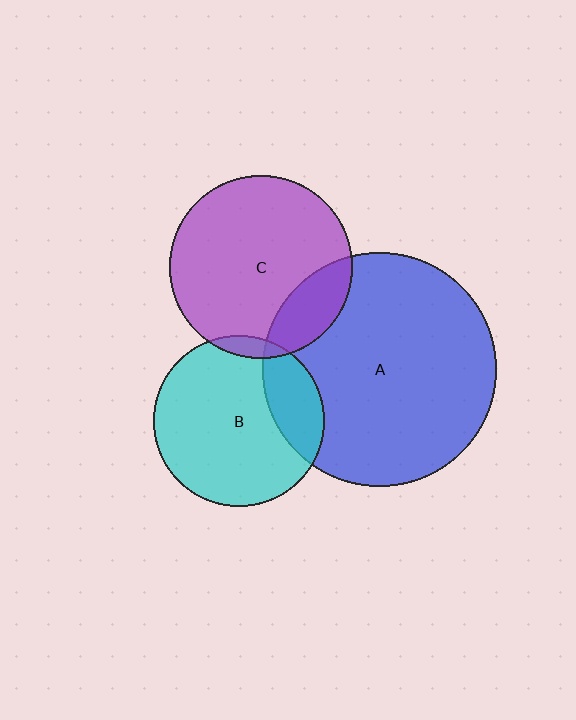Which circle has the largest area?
Circle A (blue).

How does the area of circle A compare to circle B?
Approximately 1.9 times.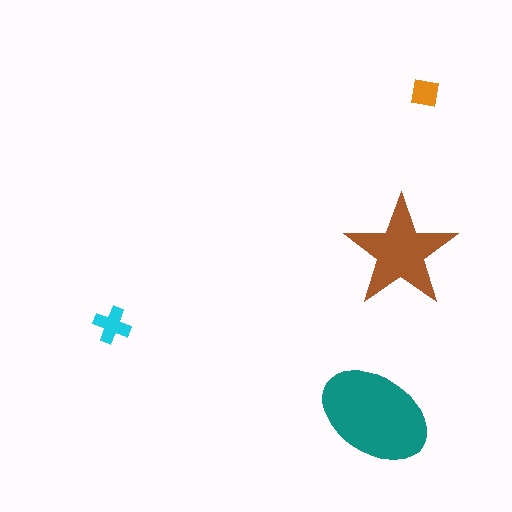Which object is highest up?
The orange square is topmost.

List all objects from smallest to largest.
The orange square, the cyan cross, the brown star, the teal ellipse.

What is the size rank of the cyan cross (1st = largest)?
3rd.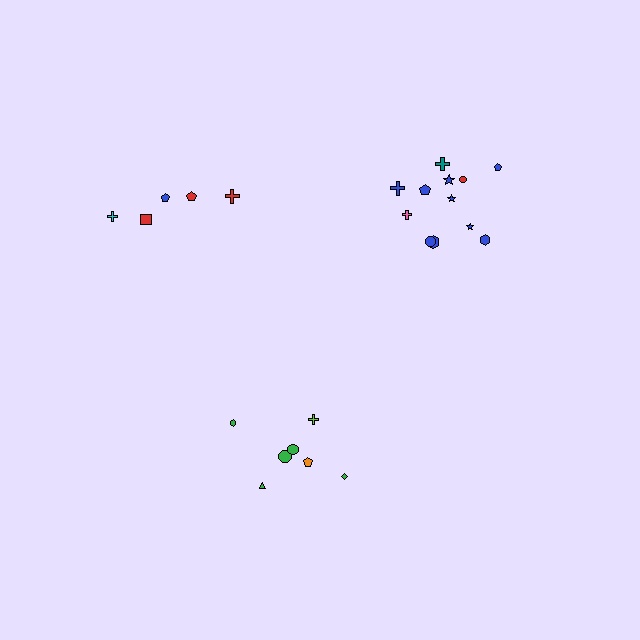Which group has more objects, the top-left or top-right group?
The top-right group.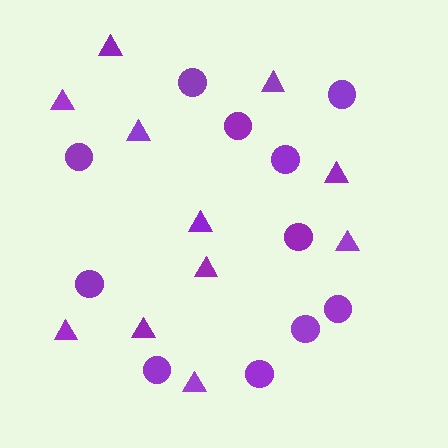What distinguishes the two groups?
There are 2 groups: one group of triangles (11) and one group of circles (11).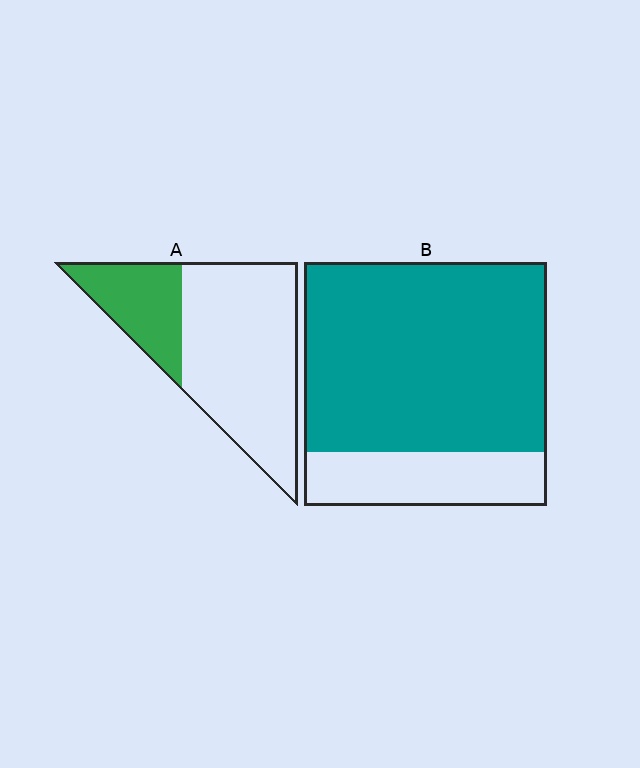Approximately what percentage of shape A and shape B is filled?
A is approximately 30% and B is approximately 80%.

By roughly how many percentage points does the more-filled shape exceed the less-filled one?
By roughly 50 percentage points (B over A).